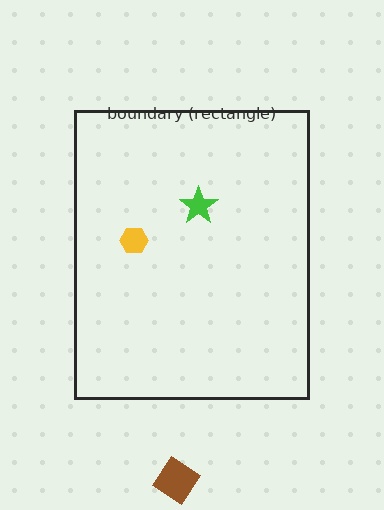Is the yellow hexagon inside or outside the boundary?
Inside.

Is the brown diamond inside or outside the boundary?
Outside.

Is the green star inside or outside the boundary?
Inside.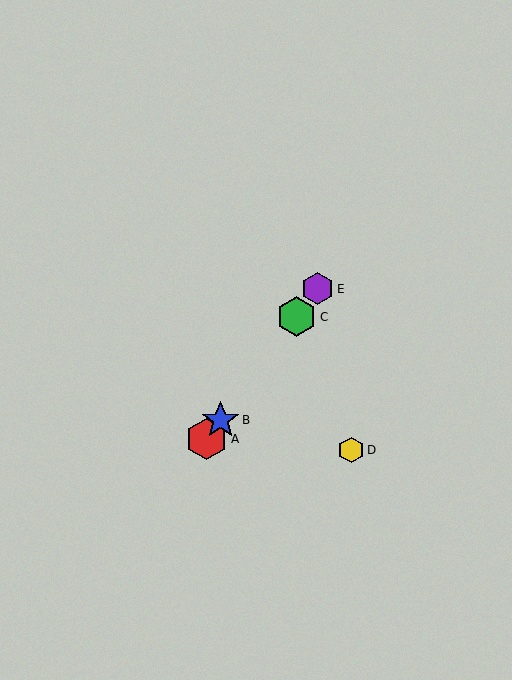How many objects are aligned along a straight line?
4 objects (A, B, C, E) are aligned along a straight line.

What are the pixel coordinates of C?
Object C is at (297, 317).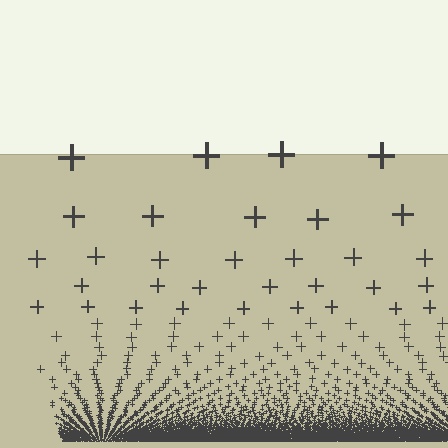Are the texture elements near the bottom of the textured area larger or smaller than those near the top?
Smaller. The gradient is inverted — elements near the bottom are smaller and denser.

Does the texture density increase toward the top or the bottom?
Density increases toward the bottom.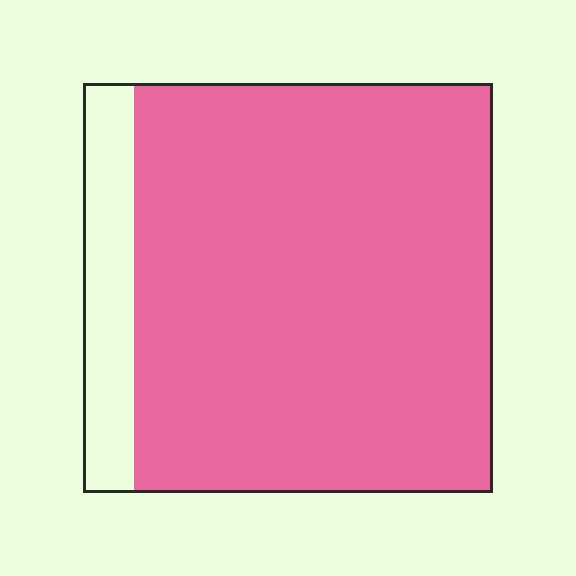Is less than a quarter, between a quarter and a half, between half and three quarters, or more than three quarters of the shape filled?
More than three quarters.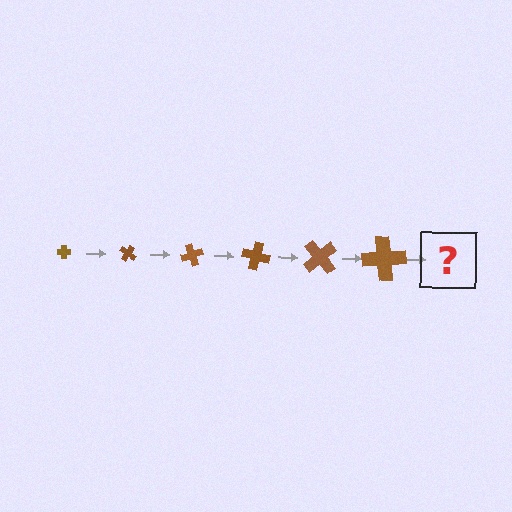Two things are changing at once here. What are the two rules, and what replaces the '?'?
The two rules are that the cross grows larger each step and it rotates 35 degrees each step. The '?' should be a cross, larger than the previous one and rotated 210 degrees from the start.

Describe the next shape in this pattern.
It should be a cross, larger than the previous one and rotated 210 degrees from the start.